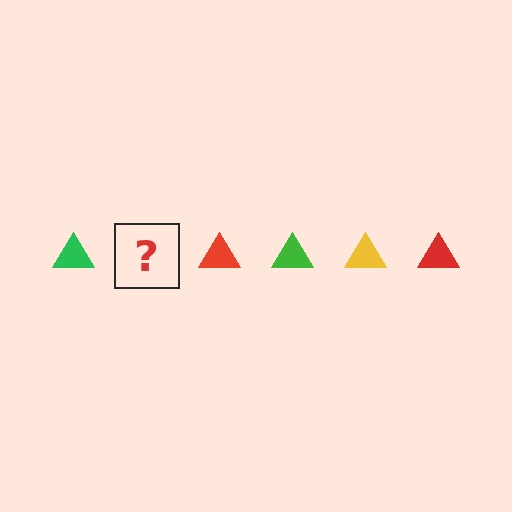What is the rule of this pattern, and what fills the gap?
The rule is that the pattern cycles through green, yellow, red triangles. The gap should be filled with a yellow triangle.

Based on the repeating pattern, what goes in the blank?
The blank should be a yellow triangle.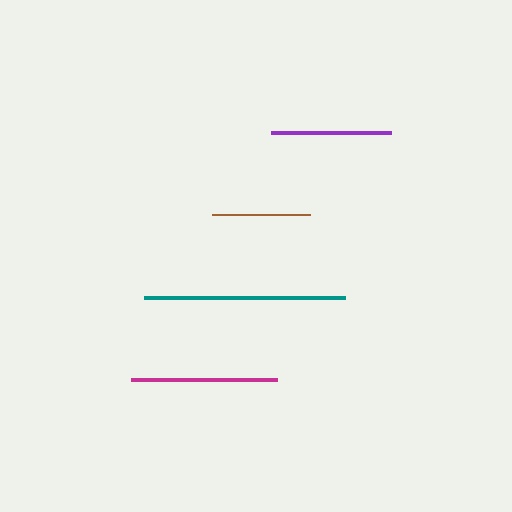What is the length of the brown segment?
The brown segment is approximately 98 pixels long.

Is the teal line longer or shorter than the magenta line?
The teal line is longer than the magenta line.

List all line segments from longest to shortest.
From longest to shortest: teal, magenta, purple, brown.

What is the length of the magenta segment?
The magenta segment is approximately 146 pixels long.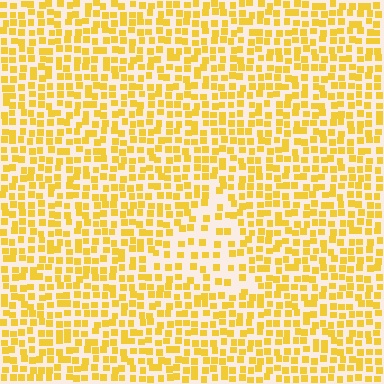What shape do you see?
I see a triangle.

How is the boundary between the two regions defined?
The boundary is defined by a change in element density (approximately 1.9x ratio). All elements are the same color, size, and shape.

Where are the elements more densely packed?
The elements are more densely packed outside the triangle boundary.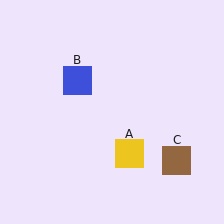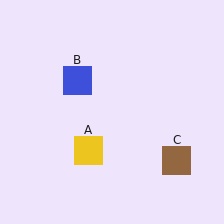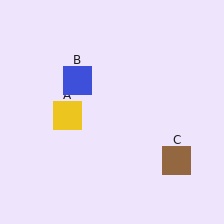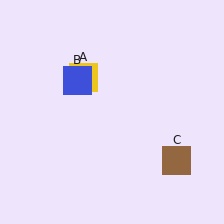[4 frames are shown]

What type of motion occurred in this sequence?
The yellow square (object A) rotated clockwise around the center of the scene.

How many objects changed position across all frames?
1 object changed position: yellow square (object A).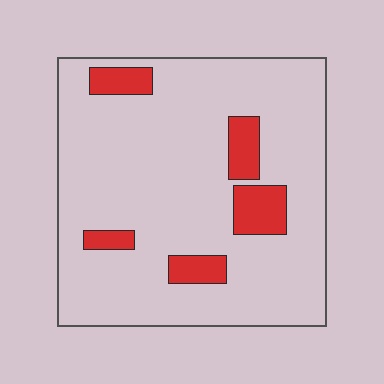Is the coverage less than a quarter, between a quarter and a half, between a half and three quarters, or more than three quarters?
Less than a quarter.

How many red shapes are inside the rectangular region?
5.